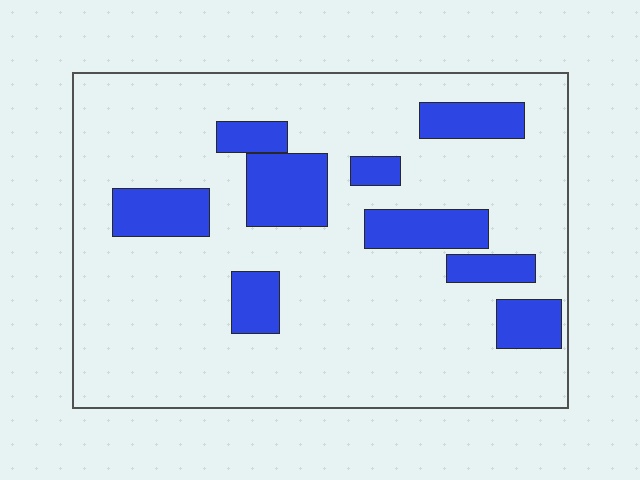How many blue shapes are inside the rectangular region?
9.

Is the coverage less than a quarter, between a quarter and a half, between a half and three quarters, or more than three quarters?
Less than a quarter.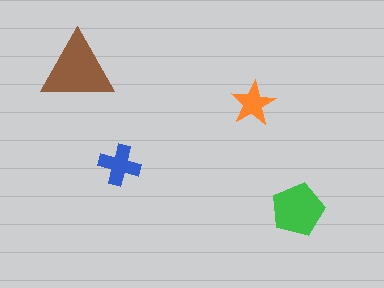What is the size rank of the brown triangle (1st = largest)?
1st.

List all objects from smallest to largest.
The orange star, the blue cross, the green pentagon, the brown triangle.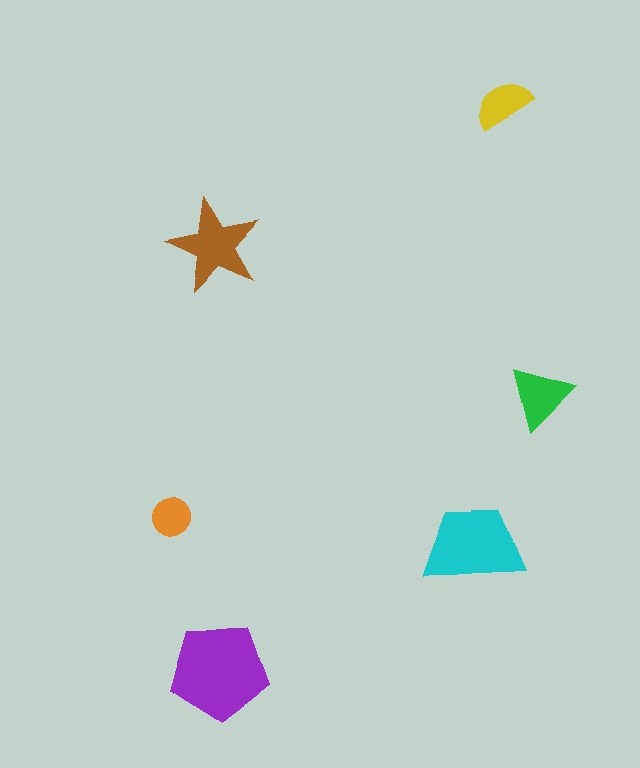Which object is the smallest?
The orange circle.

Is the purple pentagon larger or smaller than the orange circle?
Larger.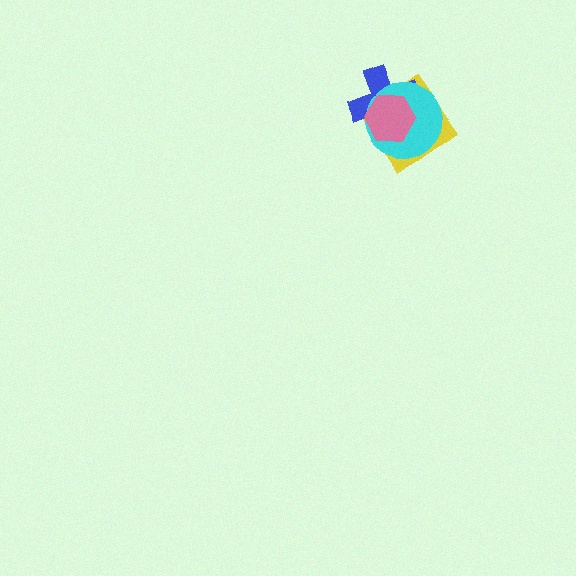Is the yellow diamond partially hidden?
Yes, it is partially covered by another shape.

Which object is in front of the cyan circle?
The pink hexagon is in front of the cyan circle.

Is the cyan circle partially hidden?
Yes, it is partially covered by another shape.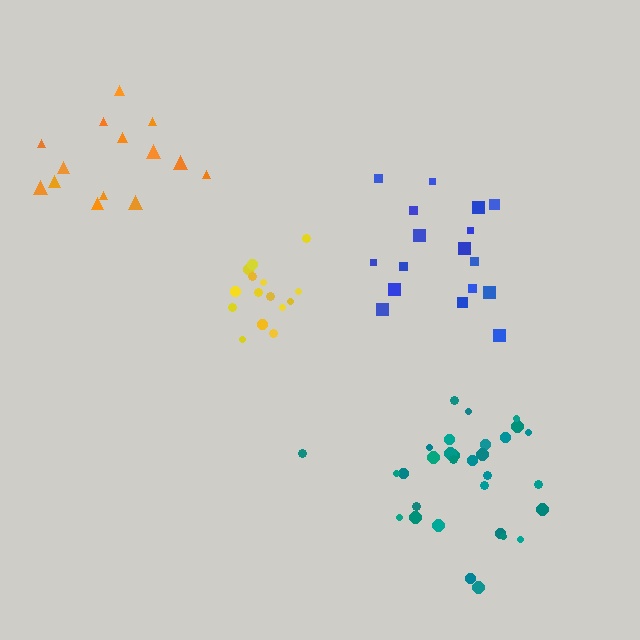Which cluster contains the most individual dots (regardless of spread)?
Teal (31).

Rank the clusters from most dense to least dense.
yellow, teal, orange, blue.